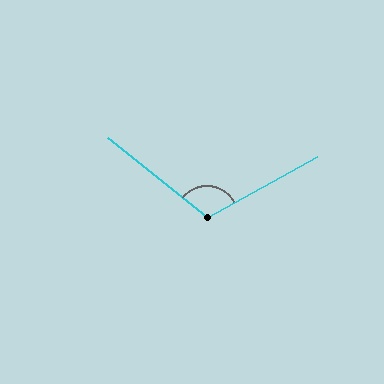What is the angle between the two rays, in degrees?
Approximately 113 degrees.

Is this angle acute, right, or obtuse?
It is obtuse.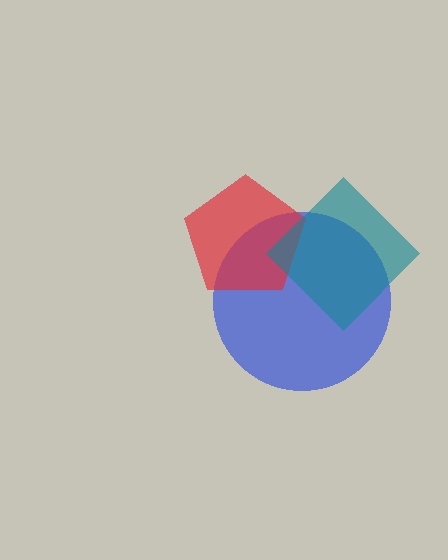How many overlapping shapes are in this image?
There are 3 overlapping shapes in the image.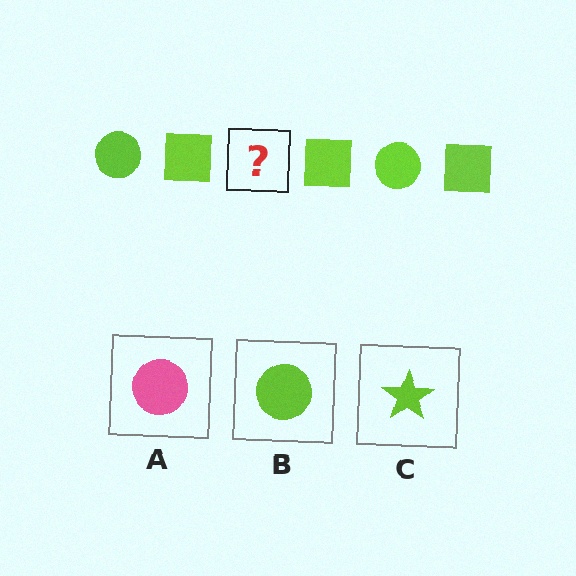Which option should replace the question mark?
Option B.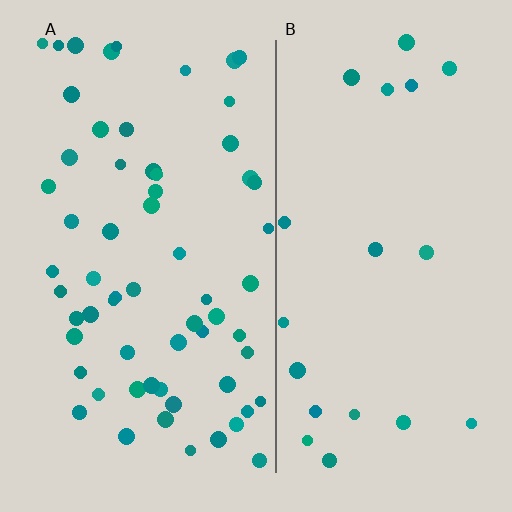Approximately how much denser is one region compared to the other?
Approximately 3.1× — region A over region B.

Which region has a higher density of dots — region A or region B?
A (the left).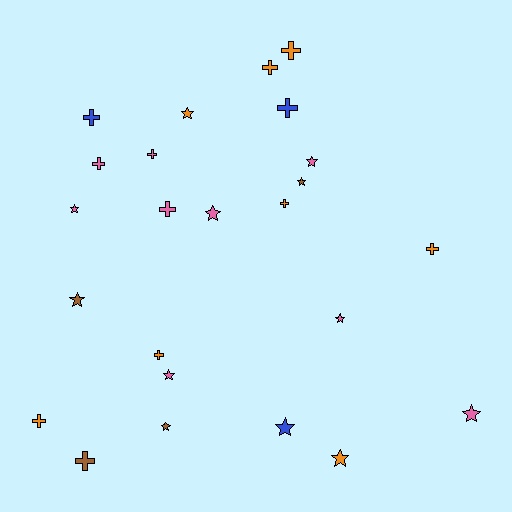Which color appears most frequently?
Pink, with 9 objects.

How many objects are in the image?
There are 24 objects.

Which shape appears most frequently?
Star, with 12 objects.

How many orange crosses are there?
There are 6 orange crosses.